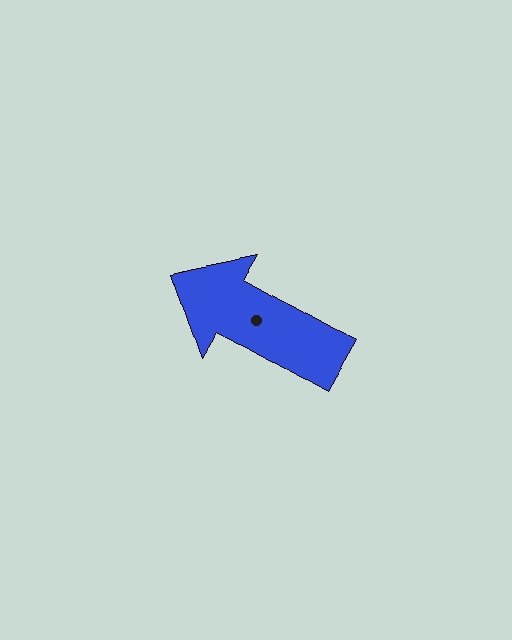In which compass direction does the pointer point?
Northwest.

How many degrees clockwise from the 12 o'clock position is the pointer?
Approximately 300 degrees.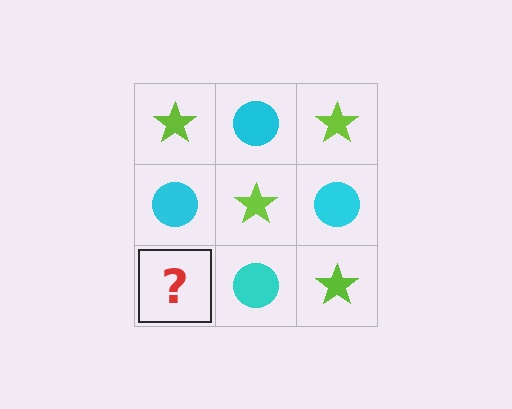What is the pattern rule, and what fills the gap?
The rule is that it alternates lime star and cyan circle in a checkerboard pattern. The gap should be filled with a lime star.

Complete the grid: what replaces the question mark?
The question mark should be replaced with a lime star.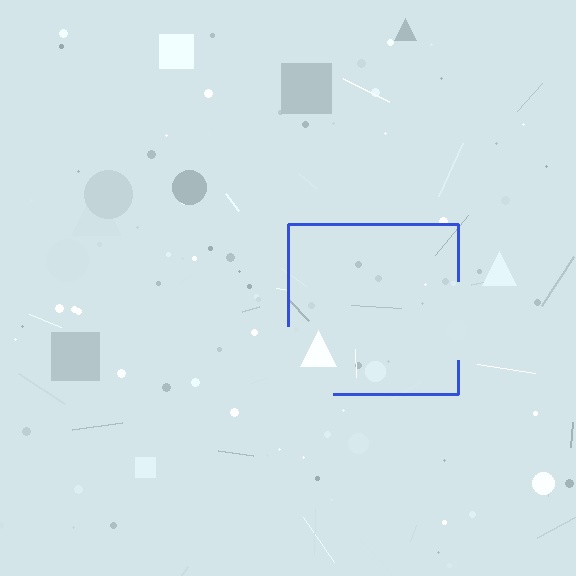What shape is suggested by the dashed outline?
The dashed outline suggests a square.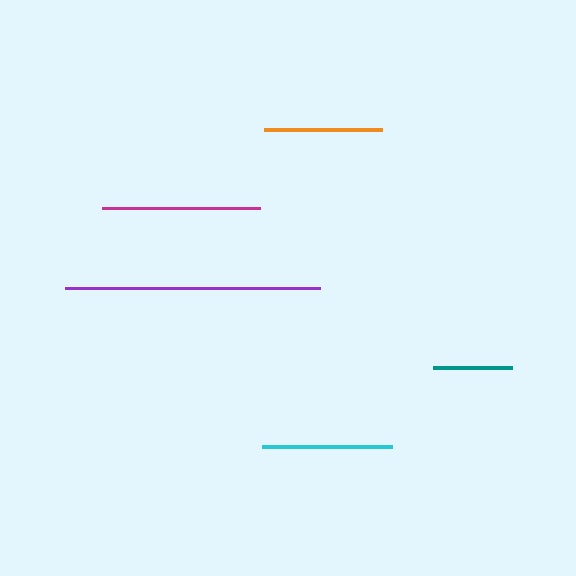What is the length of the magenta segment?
The magenta segment is approximately 158 pixels long.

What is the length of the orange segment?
The orange segment is approximately 117 pixels long.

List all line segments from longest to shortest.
From longest to shortest: purple, magenta, cyan, orange, teal.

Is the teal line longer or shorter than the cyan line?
The cyan line is longer than the teal line.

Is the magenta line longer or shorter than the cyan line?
The magenta line is longer than the cyan line.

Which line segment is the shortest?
The teal line is the shortest at approximately 79 pixels.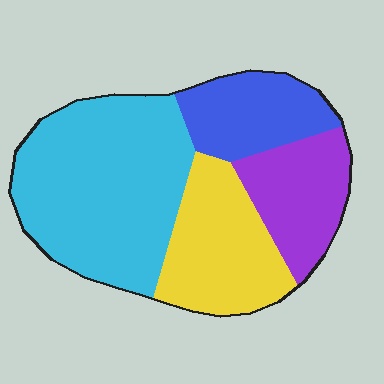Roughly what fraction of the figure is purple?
Purple takes up about one sixth (1/6) of the figure.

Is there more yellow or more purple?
Yellow.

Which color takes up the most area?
Cyan, at roughly 45%.